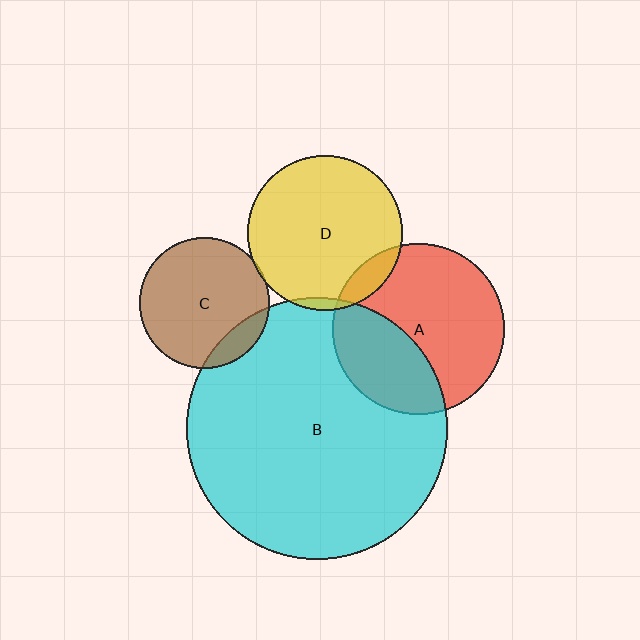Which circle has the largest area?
Circle B (cyan).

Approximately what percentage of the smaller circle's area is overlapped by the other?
Approximately 35%.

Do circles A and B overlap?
Yes.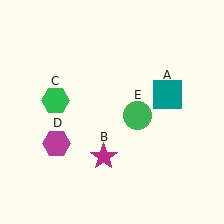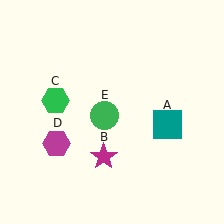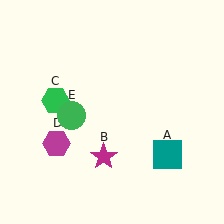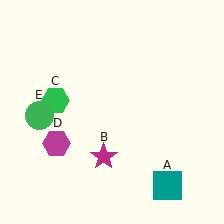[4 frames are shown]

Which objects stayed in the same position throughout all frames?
Magenta star (object B) and green hexagon (object C) and magenta hexagon (object D) remained stationary.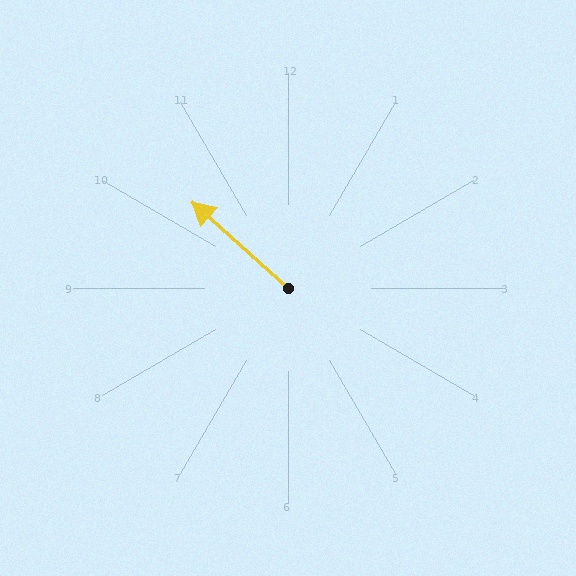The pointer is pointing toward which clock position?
Roughly 10 o'clock.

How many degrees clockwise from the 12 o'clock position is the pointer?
Approximately 312 degrees.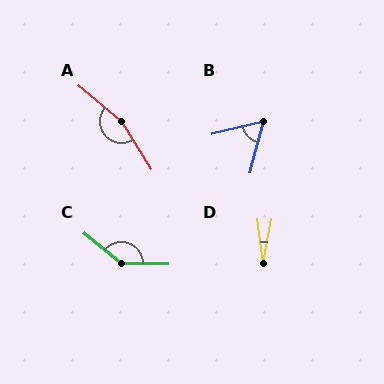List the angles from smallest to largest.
D (19°), B (62°), C (141°), A (161°).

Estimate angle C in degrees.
Approximately 141 degrees.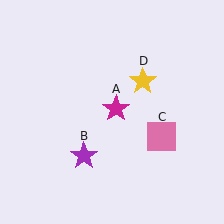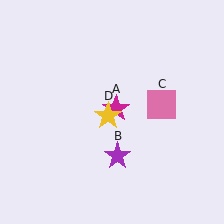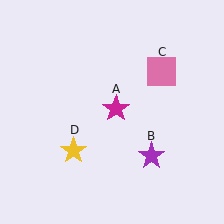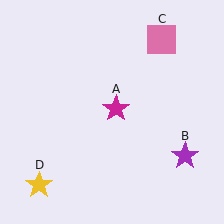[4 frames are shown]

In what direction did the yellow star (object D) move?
The yellow star (object D) moved down and to the left.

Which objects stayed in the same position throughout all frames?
Magenta star (object A) remained stationary.